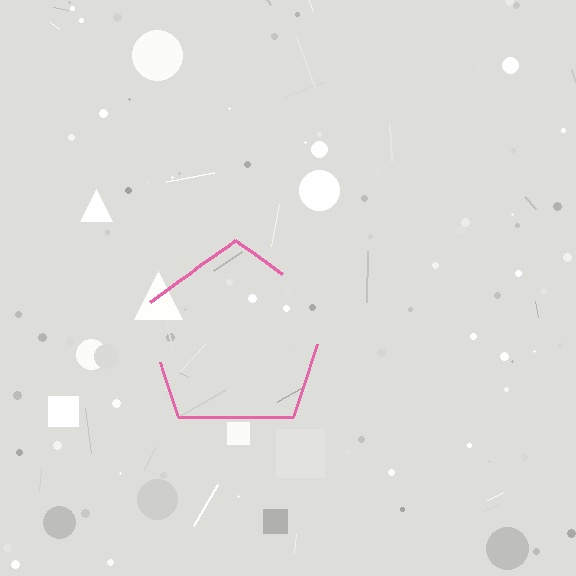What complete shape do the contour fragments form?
The contour fragments form a pentagon.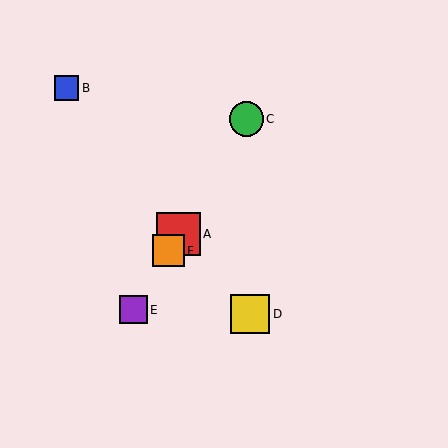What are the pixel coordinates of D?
Object D is at (250, 314).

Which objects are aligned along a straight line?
Objects A, C, E, F are aligned along a straight line.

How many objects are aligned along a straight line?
4 objects (A, C, E, F) are aligned along a straight line.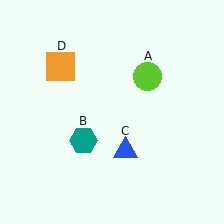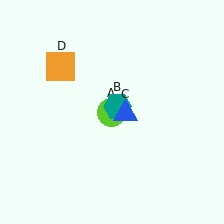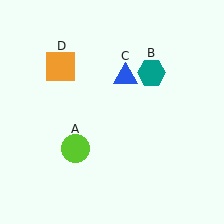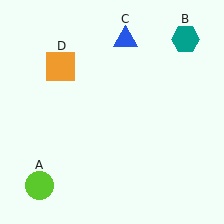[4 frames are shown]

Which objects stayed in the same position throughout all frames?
Orange square (object D) remained stationary.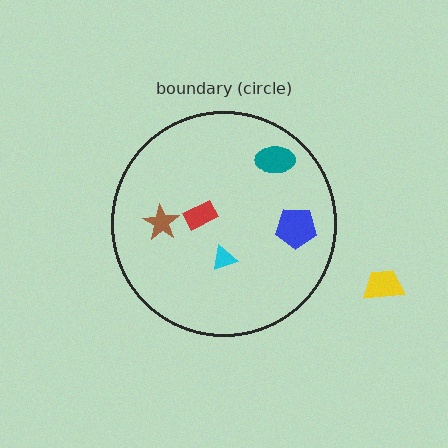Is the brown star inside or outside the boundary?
Inside.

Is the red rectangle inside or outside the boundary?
Inside.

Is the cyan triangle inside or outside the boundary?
Inside.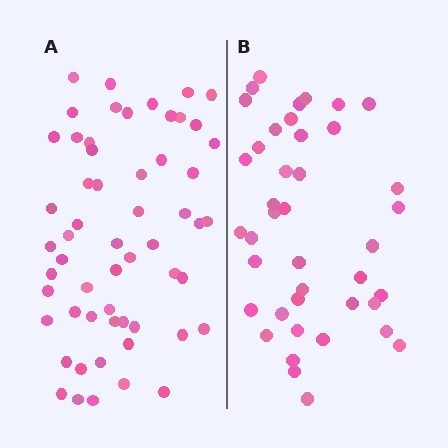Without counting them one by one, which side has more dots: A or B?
Region A (the left region) has more dots.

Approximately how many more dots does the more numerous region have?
Region A has approximately 15 more dots than region B.